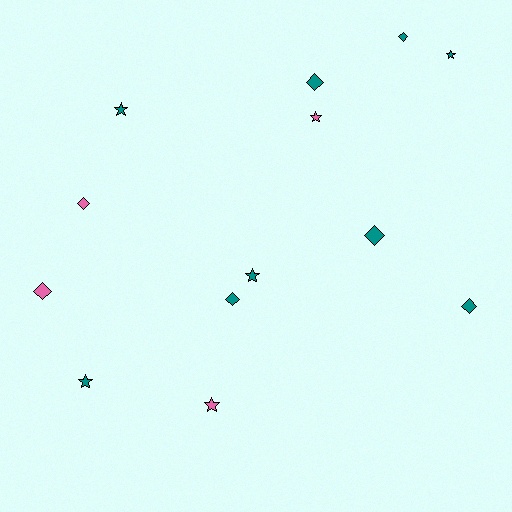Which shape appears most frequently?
Diamond, with 7 objects.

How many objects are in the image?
There are 13 objects.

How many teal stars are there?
There are 4 teal stars.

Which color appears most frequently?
Teal, with 9 objects.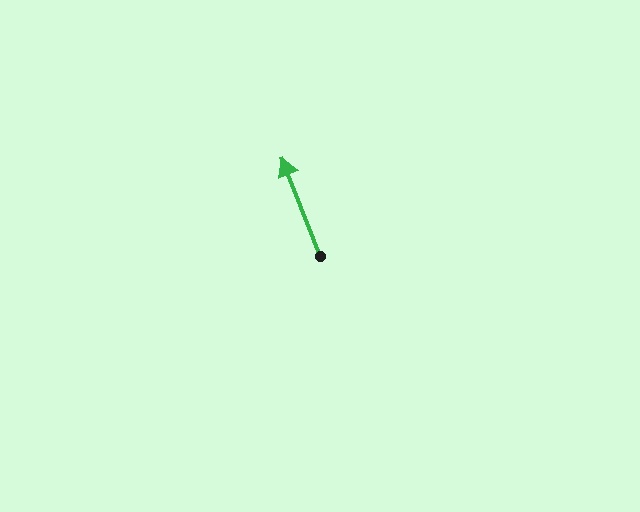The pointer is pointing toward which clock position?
Roughly 11 o'clock.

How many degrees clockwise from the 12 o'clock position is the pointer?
Approximately 339 degrees.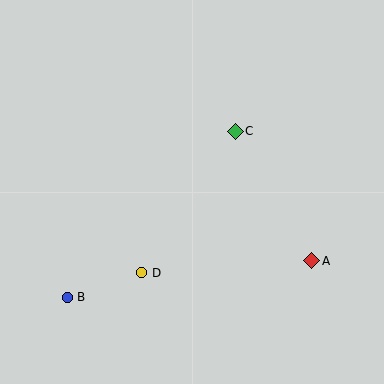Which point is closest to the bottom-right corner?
Point A is closest to the bottom-right corner.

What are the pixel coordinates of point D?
Point D is at (142, 273).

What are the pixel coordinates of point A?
Point A is at (312, 261).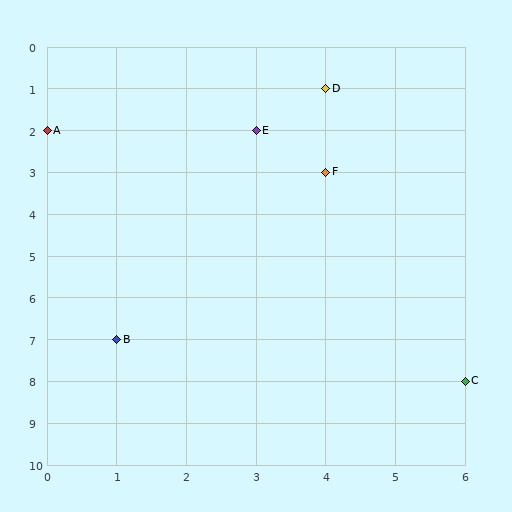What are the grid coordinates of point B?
Point B is at grid coordinates (1, 7).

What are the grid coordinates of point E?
Point E is at grid coordinates (3, 2).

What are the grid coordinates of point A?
Point A is at grid coordinates (0, 2).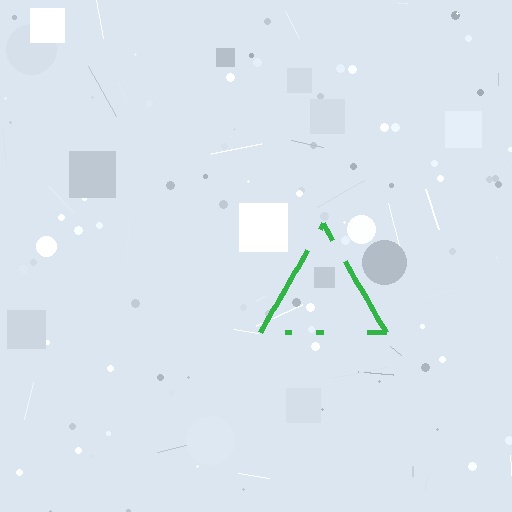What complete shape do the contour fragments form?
The contour fragments form a triangle.